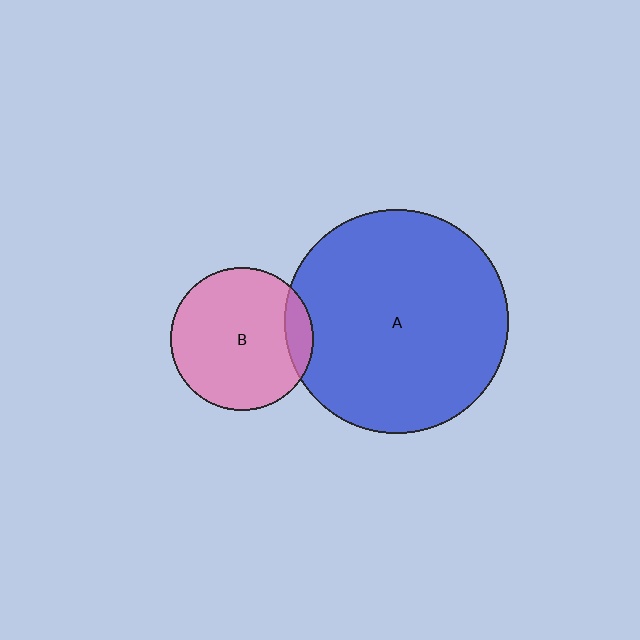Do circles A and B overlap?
Yes.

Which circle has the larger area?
Circle A (blue).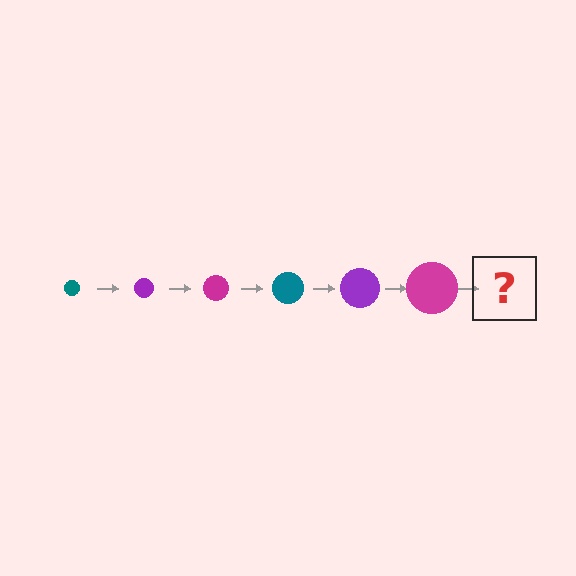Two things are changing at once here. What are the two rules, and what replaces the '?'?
The two rules are that the circle grows larger each step and the color cycles through teal, purple, and magenta. The '?' should be a teal circle, larger than the previous one.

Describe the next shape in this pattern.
It should be a teal circle, larger than the previous one.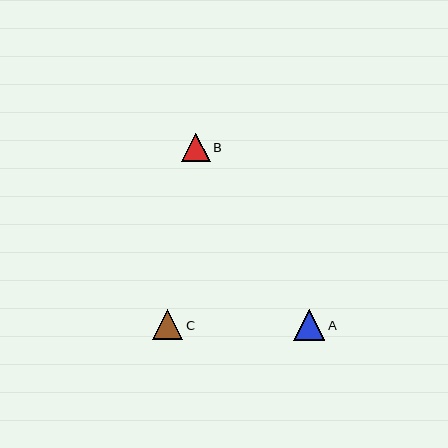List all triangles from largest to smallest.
From largest to smallest: A, C, B.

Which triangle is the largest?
Triangle A is the largest with a size of approximately 31 pixels.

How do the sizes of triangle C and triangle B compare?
Triangle C and triangle B are approximately the same size.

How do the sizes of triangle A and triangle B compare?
Triangle A and triangle B are approximately the same size.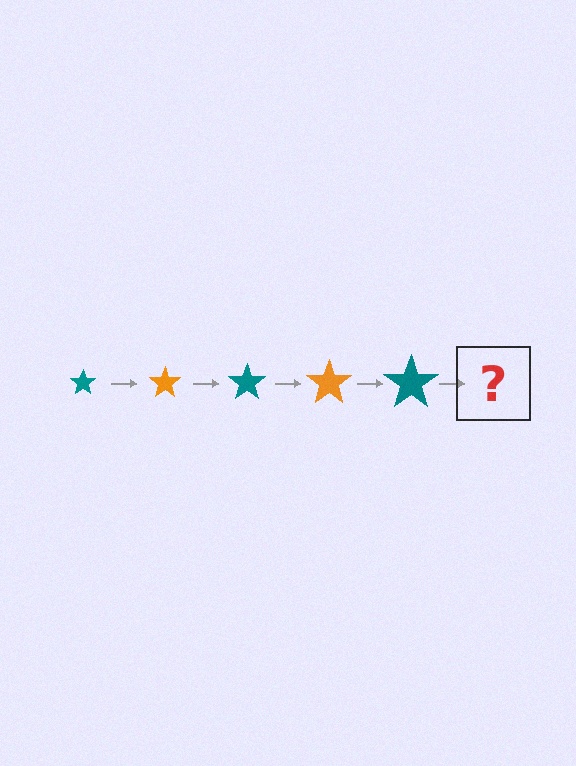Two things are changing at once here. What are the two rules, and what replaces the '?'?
The two rules are that the star grows larger each step and the color cycles through teal and orange. The '?' should be an orange star, larger than the previous one.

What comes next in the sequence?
The next element should be an orange star, larger than the previous one.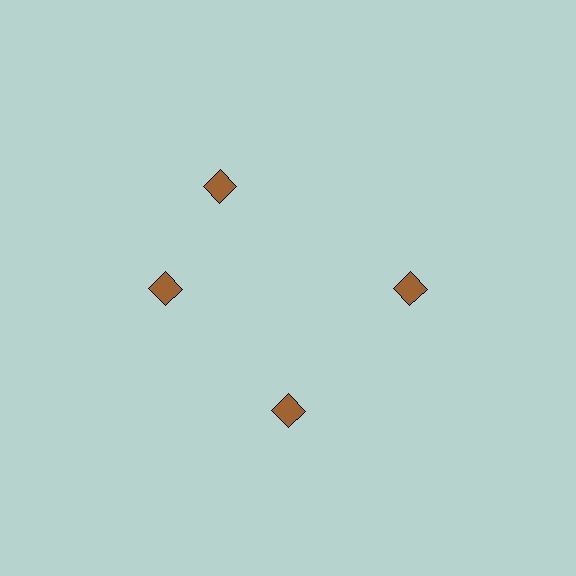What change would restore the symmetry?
The symmetry would be restored by rotating it back into even spacing with its neighbors so that all 4 diamonds sit at equal angles and equal distance from the center.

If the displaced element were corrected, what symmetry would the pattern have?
It would have 4-fold rotational symmetry — the pattern would map onto itself every 90 degrees.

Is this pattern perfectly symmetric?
No. The 4 brown diamonds are arranged in a ring, but one element near the 12 o'clock position is rotated out of alignment along the ring, breaking the 4-fold rotational symmetry.